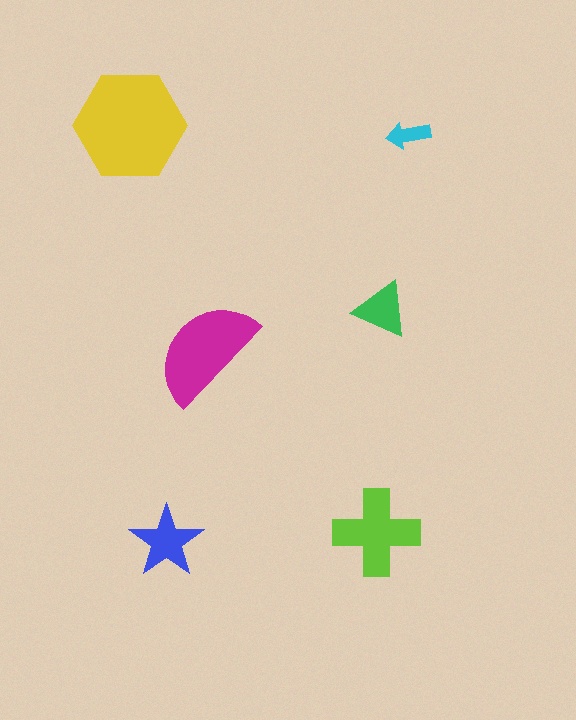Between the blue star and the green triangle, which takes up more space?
The blue star.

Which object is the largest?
The yellow hexagon.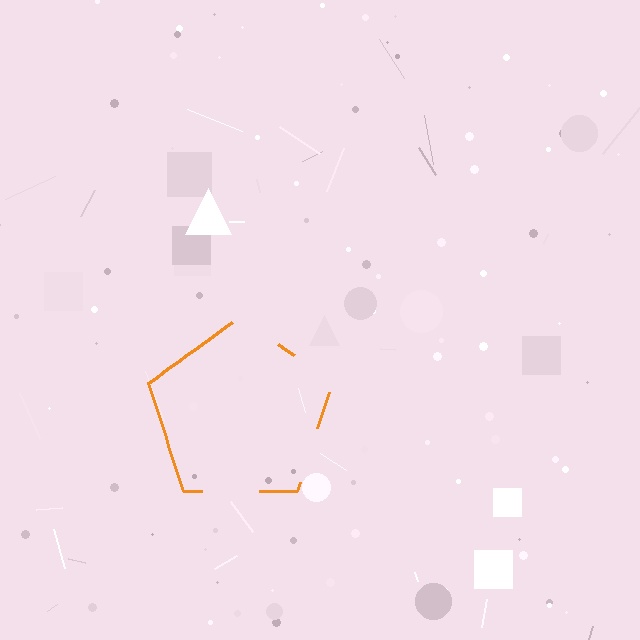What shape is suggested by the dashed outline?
The dashed outline suggests a pentagon.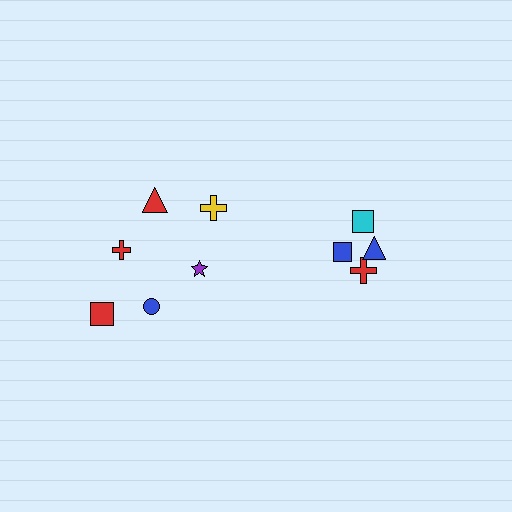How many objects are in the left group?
There are 6 objects.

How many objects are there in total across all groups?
There are 10 objects.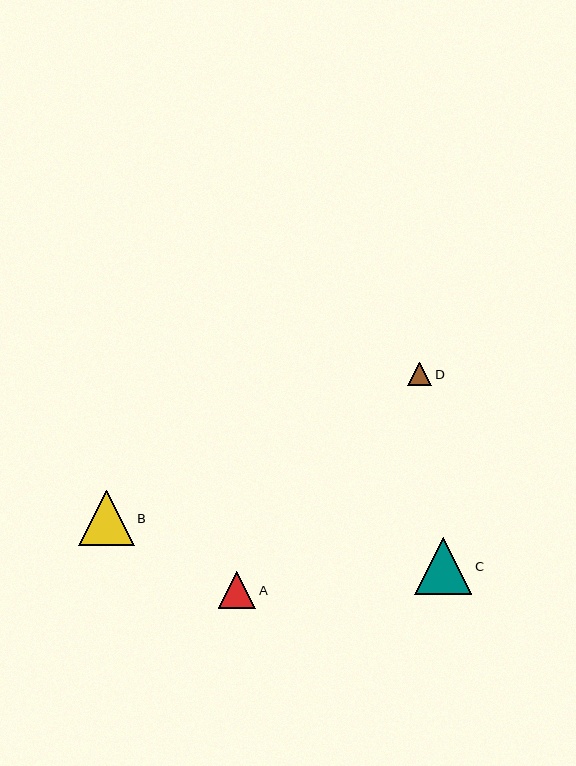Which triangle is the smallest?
Triangle D is the smallest with a size of approximately 24 pixels.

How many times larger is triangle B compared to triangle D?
Triangle B is approximately 2.3 times the size of triangle D.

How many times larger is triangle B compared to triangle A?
Triangle B is approximately 1.5 times the size of triangle A.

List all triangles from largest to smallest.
From largest to smallest: C, B, A, D.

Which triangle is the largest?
Triangle C is the largest with a size of approximately 57 pixels.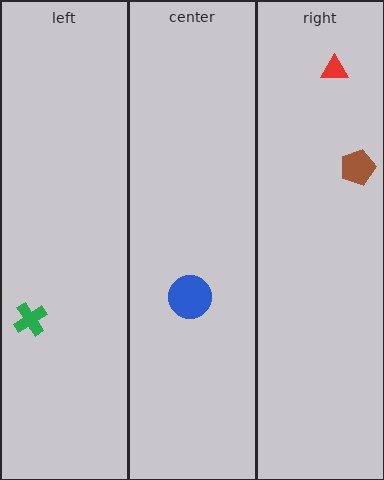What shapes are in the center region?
The blue circle.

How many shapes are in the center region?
1.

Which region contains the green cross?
The left region.